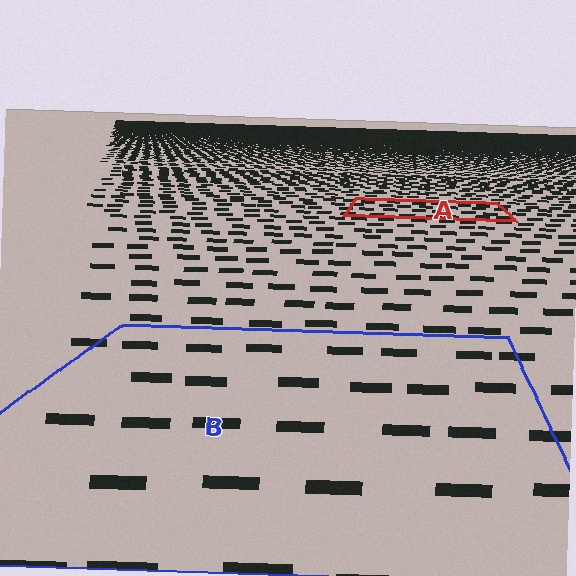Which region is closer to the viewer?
Region B is closer. The texture elements there are larger and more spread out.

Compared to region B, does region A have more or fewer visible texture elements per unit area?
Region A has more texture elements per unit area — they are packed more densely because it is farther away.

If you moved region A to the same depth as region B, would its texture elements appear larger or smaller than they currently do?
They would appear larger. At a closer depth, the same texture elements are projected at a bigger on-screen size.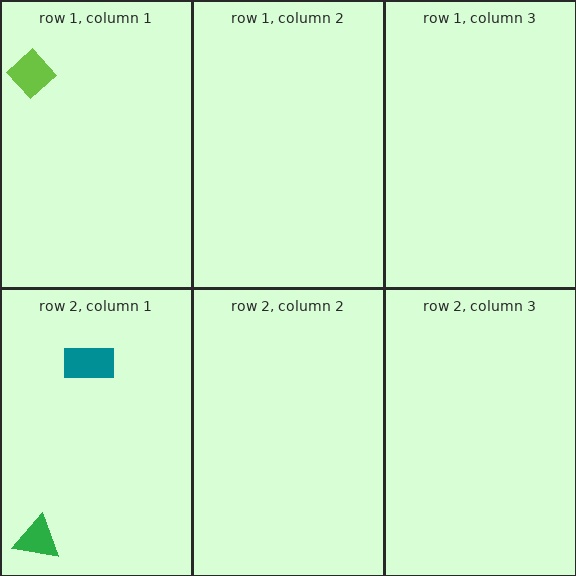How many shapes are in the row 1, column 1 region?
1.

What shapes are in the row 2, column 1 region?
The teal rectangle, the green triangle.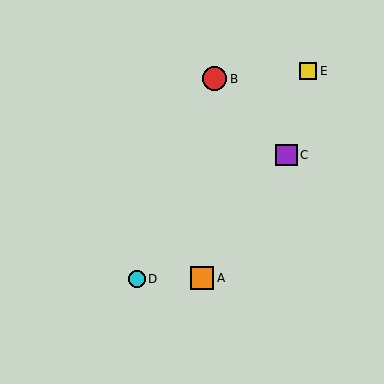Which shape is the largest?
The red circle (labeled B) is the largest.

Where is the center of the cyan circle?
The center of the cyan circle is at (137, 279).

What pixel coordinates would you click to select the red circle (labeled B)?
Click at (215, 79) to select the red circle B.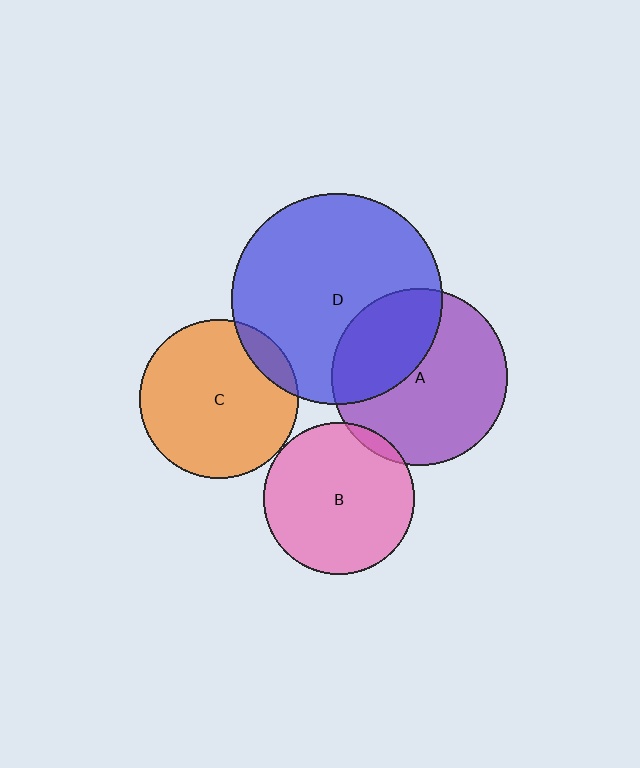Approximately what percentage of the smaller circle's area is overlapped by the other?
Approximately 35%.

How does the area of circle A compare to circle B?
Approximately 1.4 times.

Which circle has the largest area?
Circle D (blue).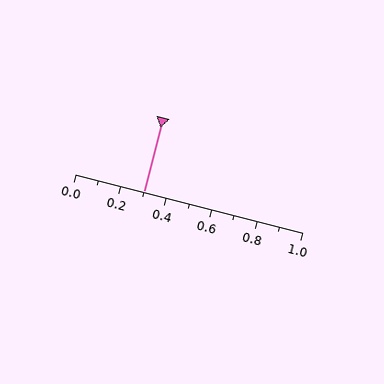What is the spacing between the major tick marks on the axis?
The major ticks are spaced 0.2 apart.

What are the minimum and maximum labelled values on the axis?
The axis runs from 0.0 to 1.0.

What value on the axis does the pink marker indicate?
The marker indicates approximately 0.3.